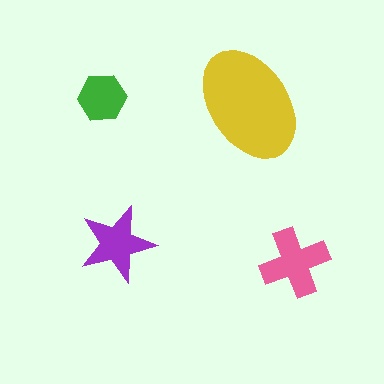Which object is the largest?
The yellow ellipse.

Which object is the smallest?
The green hexagon.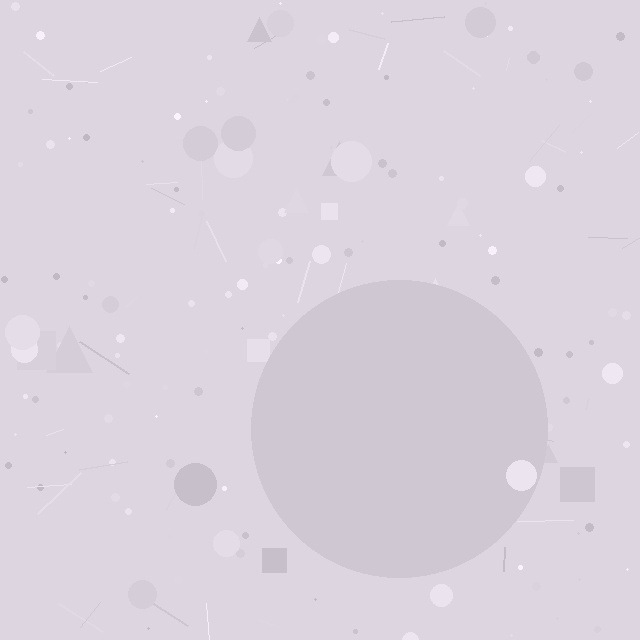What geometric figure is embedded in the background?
A circle is embedded in the background.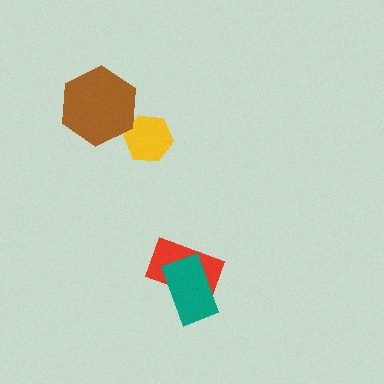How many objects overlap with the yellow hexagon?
0 objects overlap with the yellow hexagon.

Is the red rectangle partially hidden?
Yes, it is partially covered by another shape.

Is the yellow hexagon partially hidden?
No, no other shape covers it.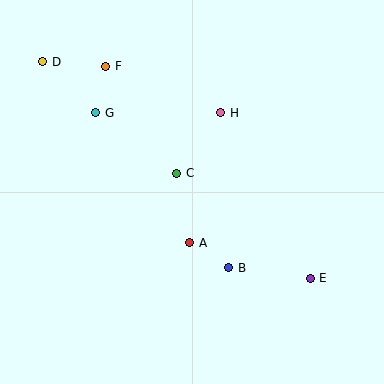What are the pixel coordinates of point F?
Point F is at (106, 66).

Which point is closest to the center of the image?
Point C at (177, 173) is closest to the center.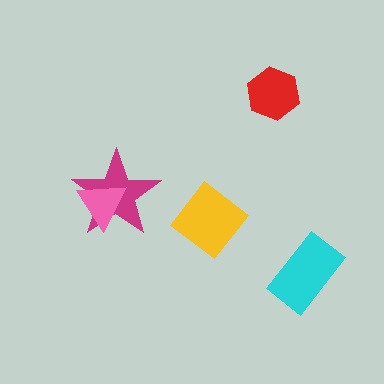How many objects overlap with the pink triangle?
1 object overlaps with the pink triangle.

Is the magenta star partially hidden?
Yes, it is partially covered by another shape.